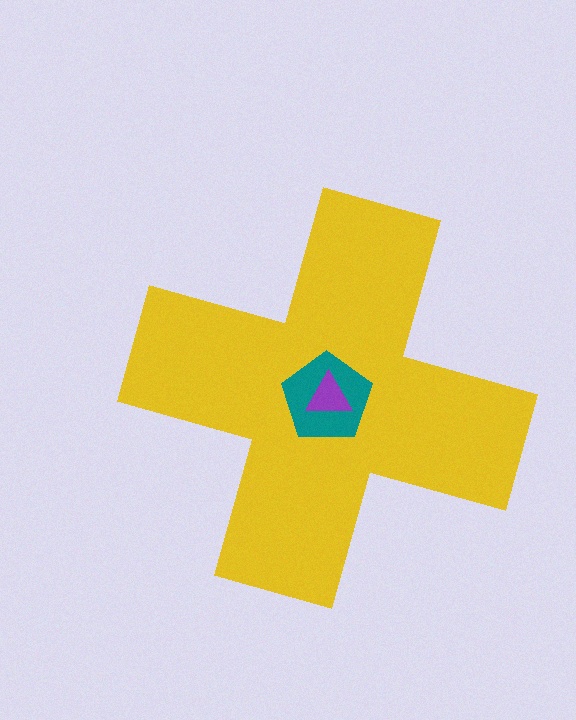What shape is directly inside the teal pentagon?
The purple triangle.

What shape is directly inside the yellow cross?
The teal pentagon.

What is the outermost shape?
The yellow cross.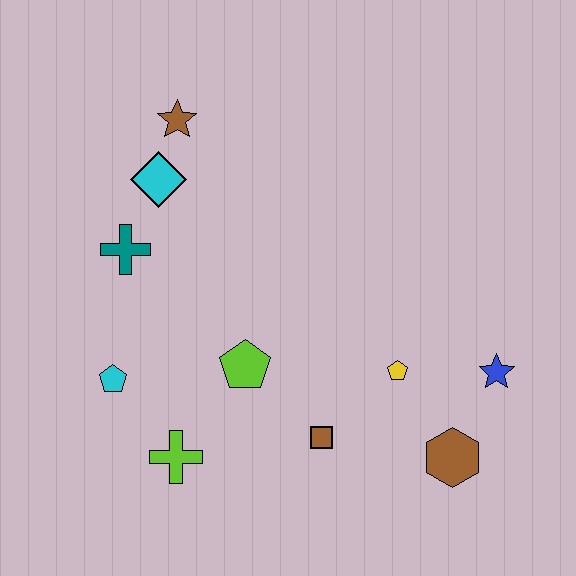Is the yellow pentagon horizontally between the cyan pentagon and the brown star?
No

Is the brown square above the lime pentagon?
No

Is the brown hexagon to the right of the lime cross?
Yes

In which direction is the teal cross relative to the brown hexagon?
The teal cross is to the left of the brown hexagon.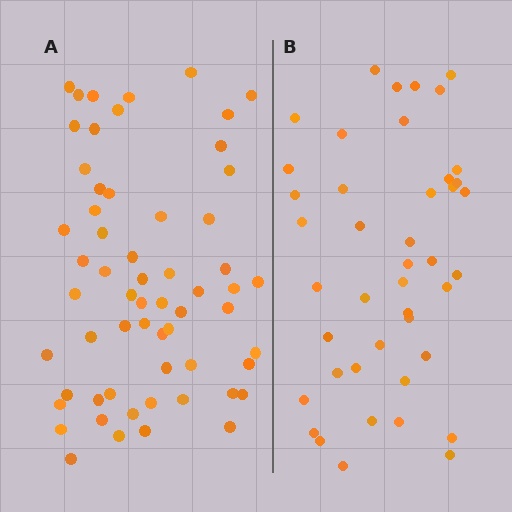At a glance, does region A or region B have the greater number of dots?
Region A (the left region) has more dots.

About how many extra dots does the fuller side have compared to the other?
Region A has approximately 15 more dots than region B.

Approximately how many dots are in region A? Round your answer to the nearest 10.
About 60 dots.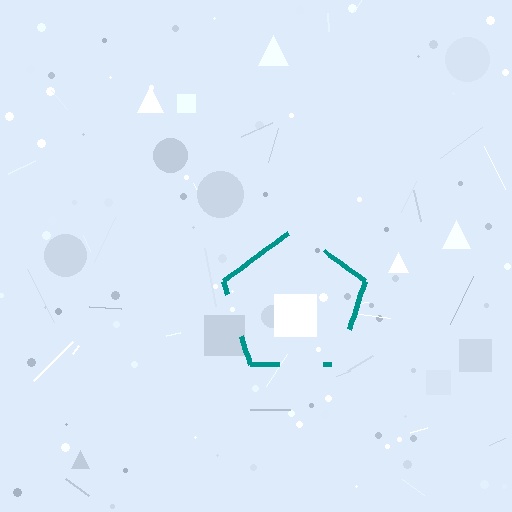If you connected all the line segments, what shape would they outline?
They would outline a pentagon.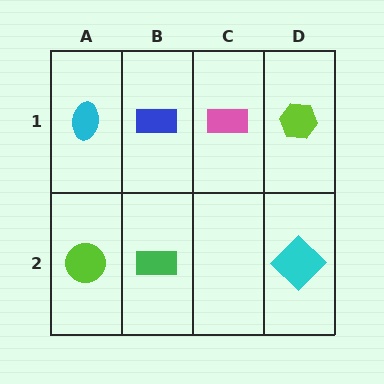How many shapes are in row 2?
3 shapes.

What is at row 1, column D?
A lime hexagon.